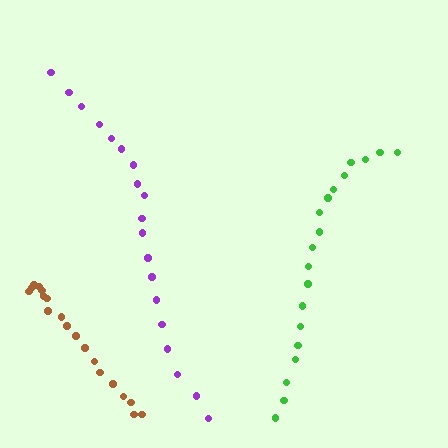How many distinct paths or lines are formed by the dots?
There are 3 distinct paths.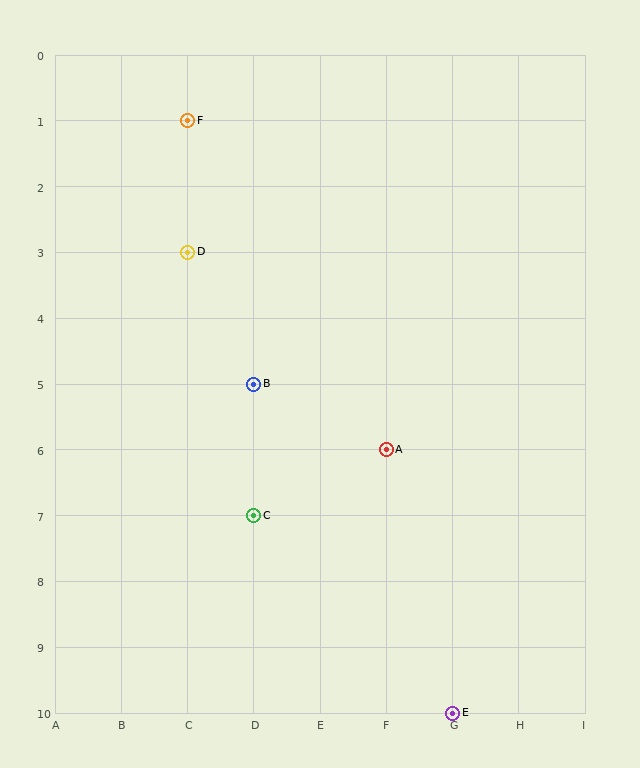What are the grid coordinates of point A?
Point A is at grid coordinates (F, 6).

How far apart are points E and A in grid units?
Points E and A are 1 column and 4 rows apart (about 4.1 grid units diagonally).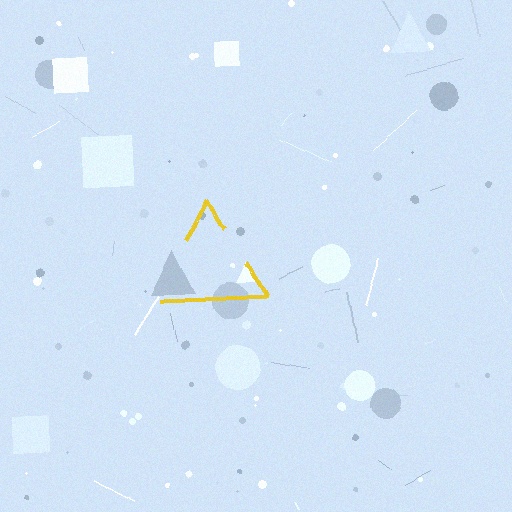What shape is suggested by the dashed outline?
The dashed outline suggests a triangle.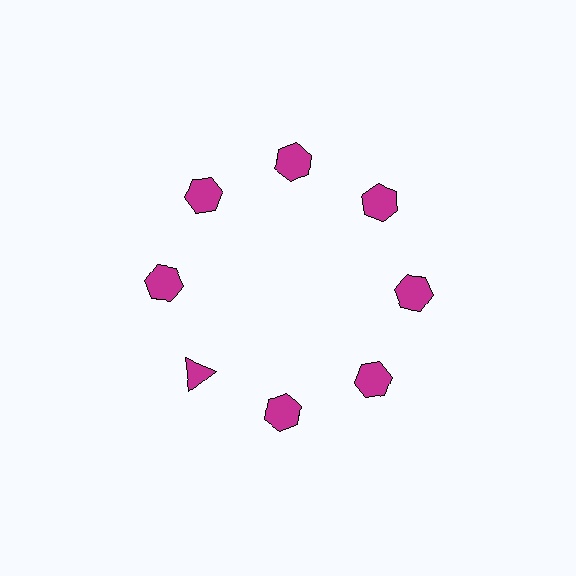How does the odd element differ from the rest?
It has a different shape: triangle instead of hexagon.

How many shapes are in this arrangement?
There are 8 shapes arranged in a ring pattern.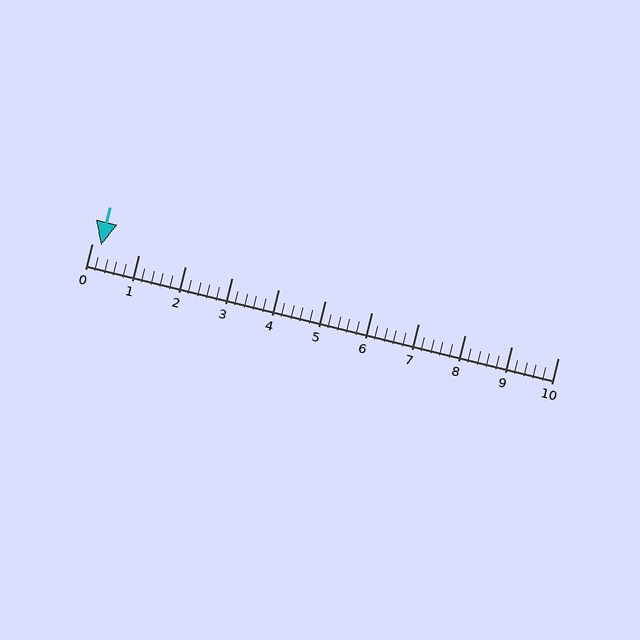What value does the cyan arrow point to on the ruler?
The cyan arrow points to approximately 0.2.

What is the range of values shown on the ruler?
The ruler shows values from 0 to 10.